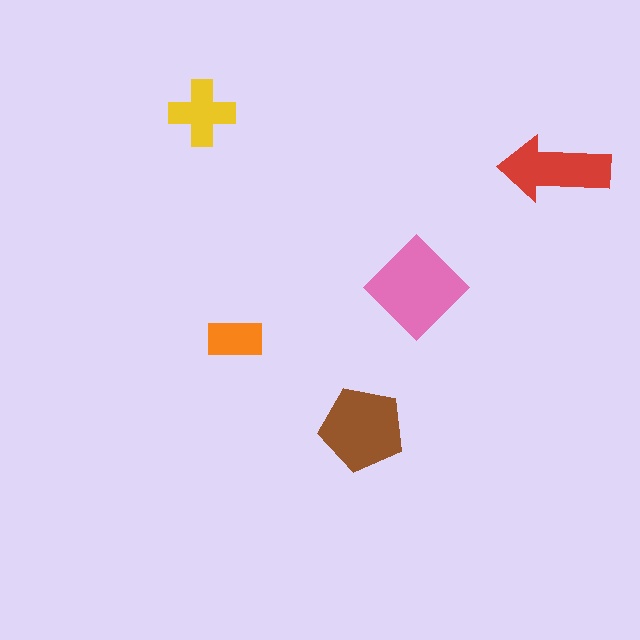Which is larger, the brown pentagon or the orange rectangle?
The brown pentagon.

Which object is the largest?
The pink diamond.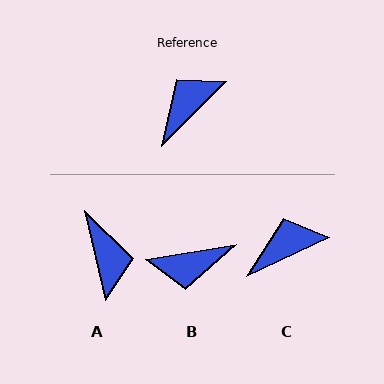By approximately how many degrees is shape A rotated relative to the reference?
Approximately 122 degrees clockwise.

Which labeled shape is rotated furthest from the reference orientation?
B, about 144 degrees away.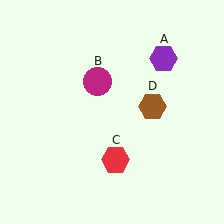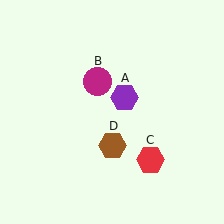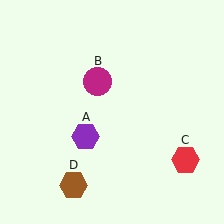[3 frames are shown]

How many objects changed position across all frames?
3 objects changed position: purple hexagon (object A), red hexagon (object C), brown hexagon (object D).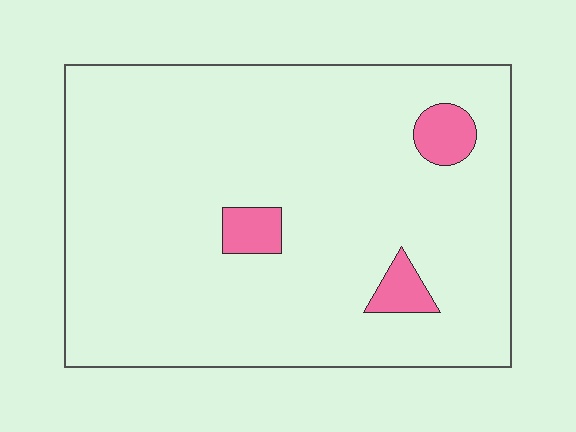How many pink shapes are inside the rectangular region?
3.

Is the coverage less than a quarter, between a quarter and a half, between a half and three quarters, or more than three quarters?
Less than a quarter.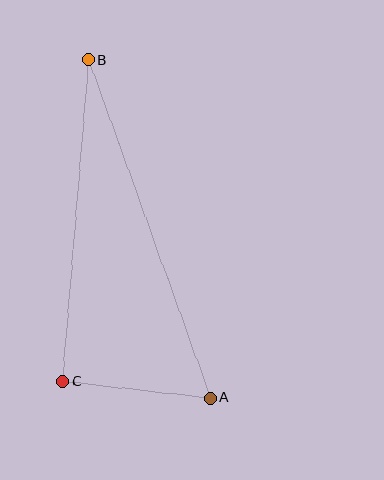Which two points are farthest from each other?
Points A and B are farthest from each other.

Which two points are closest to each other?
Points A and C are closest to each other.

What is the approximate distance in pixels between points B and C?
The distance between B and C is approximately 322 pixels.